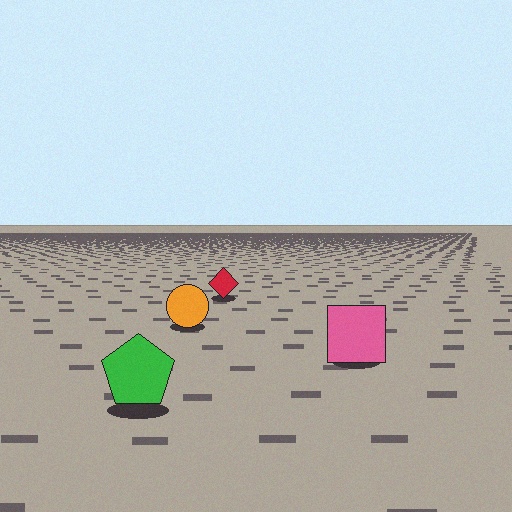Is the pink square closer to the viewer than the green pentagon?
No. The green pentagon is closer — you can tell from the texture gradient: the ground texture is coarser near it.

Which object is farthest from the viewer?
The red diamond is farthest from the viewer. It appears smaller and the ground texture around it is denser.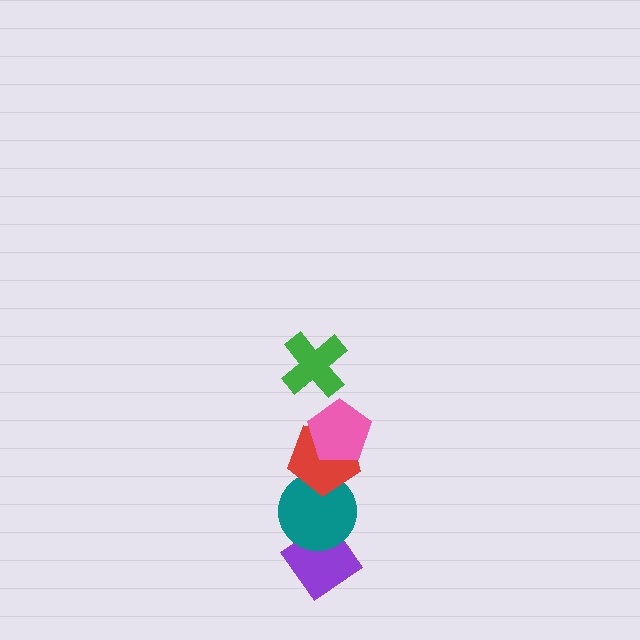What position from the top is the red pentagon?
The red pentagon is 3rd from the top.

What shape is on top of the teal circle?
The red pentagon is on top of the teal circle.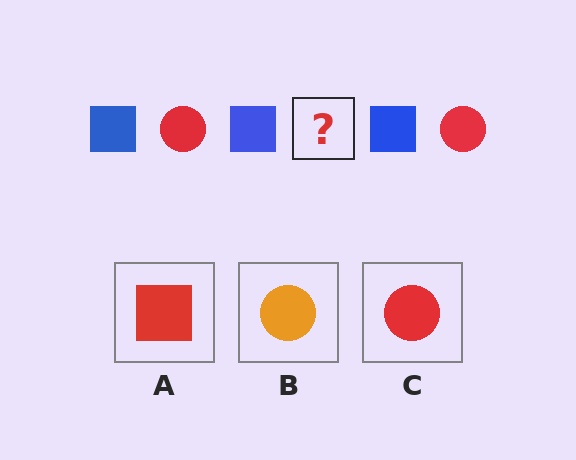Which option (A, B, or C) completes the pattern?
C.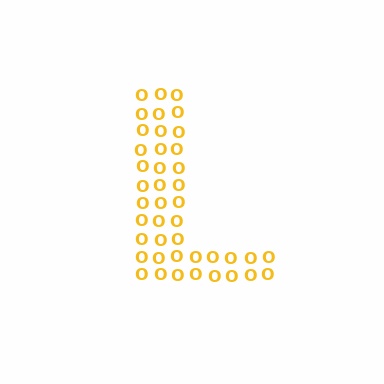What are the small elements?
The small elements are letter O's.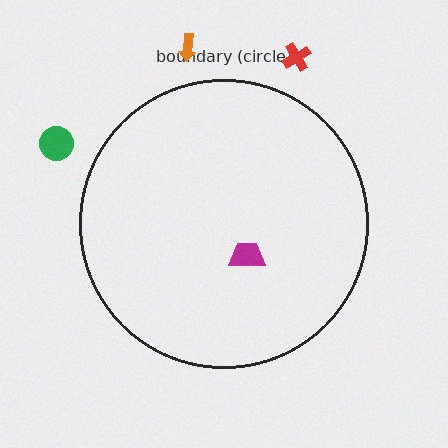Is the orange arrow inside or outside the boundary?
Outside.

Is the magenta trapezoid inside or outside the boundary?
Inside.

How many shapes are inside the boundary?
1 inside, 3 outside.